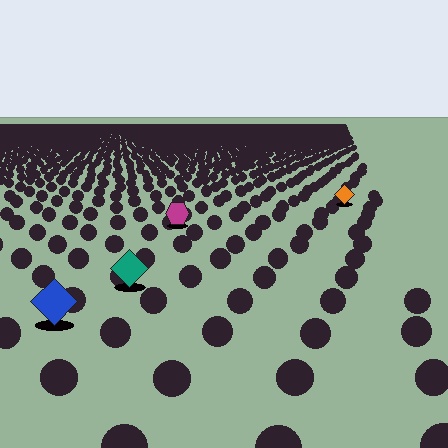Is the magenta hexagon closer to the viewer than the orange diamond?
Yes. The magenta hexagon is closer — you can tell from the texture gradient: the ground texture is coarser near it.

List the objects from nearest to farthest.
From nearest to farthest: the blue diamond, the teal diamond, the magenta hexagon, the orange diamond.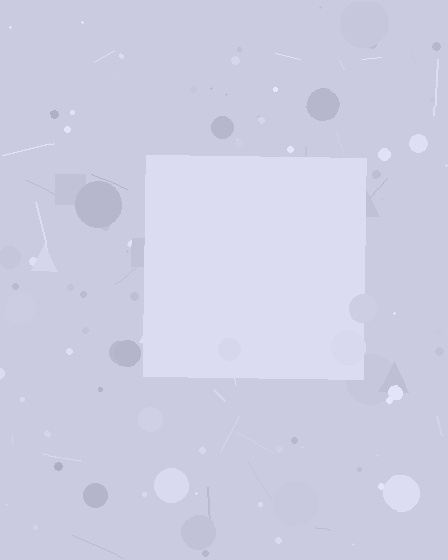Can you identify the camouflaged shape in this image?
The camouflaged shape is a square.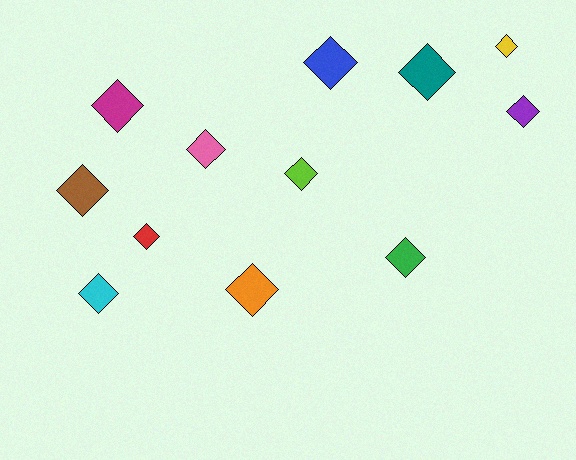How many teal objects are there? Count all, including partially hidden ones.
There is 1 teal object.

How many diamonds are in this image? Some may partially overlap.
There are 12 diamonds.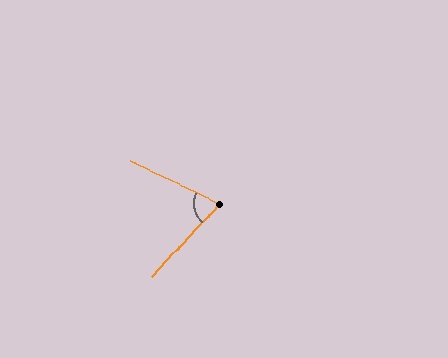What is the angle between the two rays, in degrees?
Approximately 72 degrees.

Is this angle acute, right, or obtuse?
It is acute.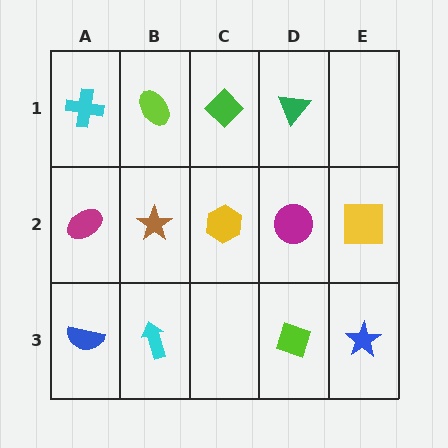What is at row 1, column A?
A cyan cross.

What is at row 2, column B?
A brown star.